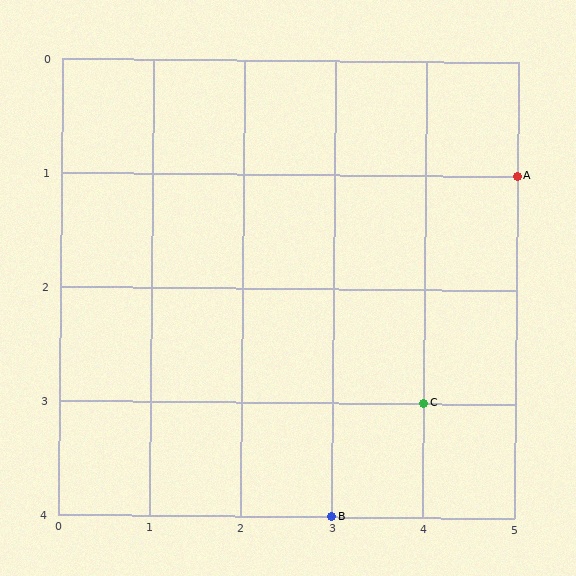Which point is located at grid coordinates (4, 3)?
Point C is at (4, 3).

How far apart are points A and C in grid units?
Points A and C are 1 column and 2 rows apart (about 2.2 grid units diagonally).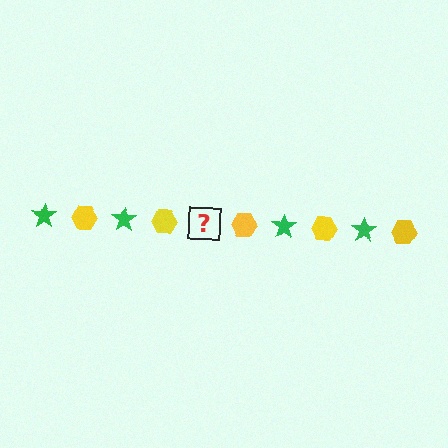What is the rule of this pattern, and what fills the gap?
The rule is that the pattern alternates between green star and yellow hexagon. The gap should be filled with a green star.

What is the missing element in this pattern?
The missing element is a green star.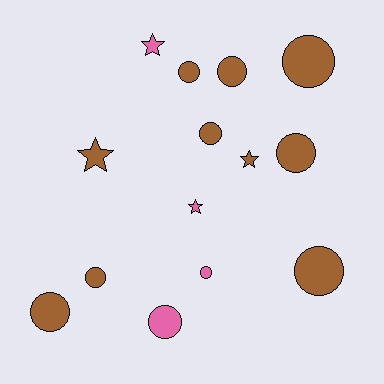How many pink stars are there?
There are 2 pink stars.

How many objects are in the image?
There are 14 objects.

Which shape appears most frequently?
Circle, with 10 objects.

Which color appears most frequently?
Brown, with 10 objects.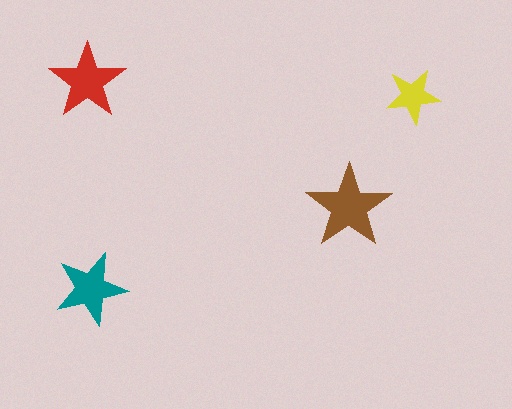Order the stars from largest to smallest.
the brown one, the red one, the teal one, the yellow one.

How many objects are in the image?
There are 4 objects in the image.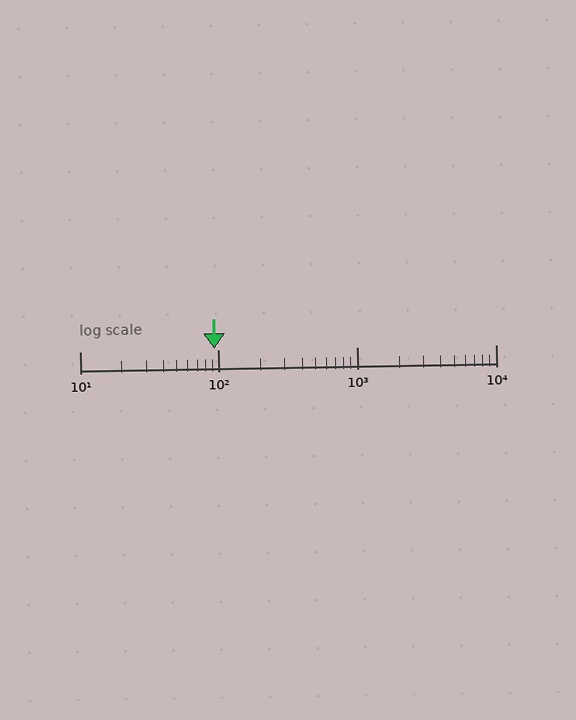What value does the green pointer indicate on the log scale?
The pointer indicates approximately 94.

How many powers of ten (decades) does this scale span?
The scale spans 3 decades, from 10 to 10000.